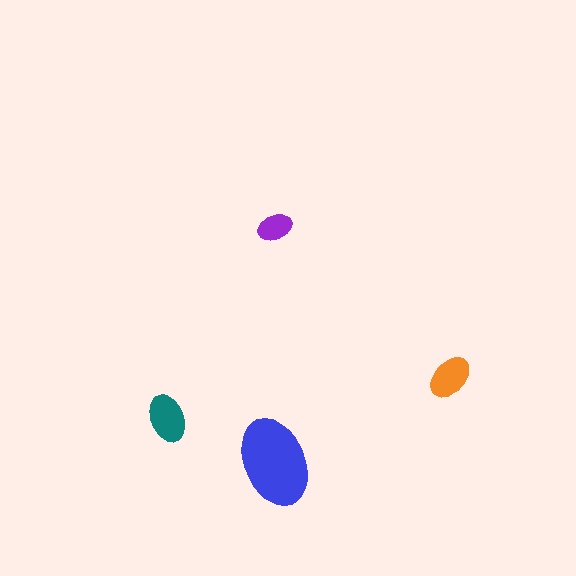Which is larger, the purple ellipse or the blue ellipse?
The blue one.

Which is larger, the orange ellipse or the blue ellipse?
The blue one.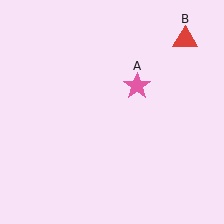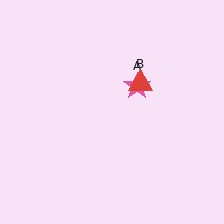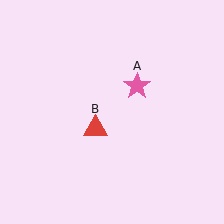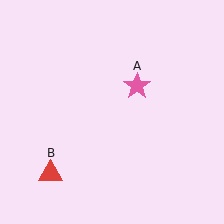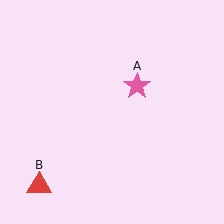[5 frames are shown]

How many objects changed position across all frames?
1 object changed position: red triangle (object B).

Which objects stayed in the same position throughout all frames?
Pink star (object A) remained stationary.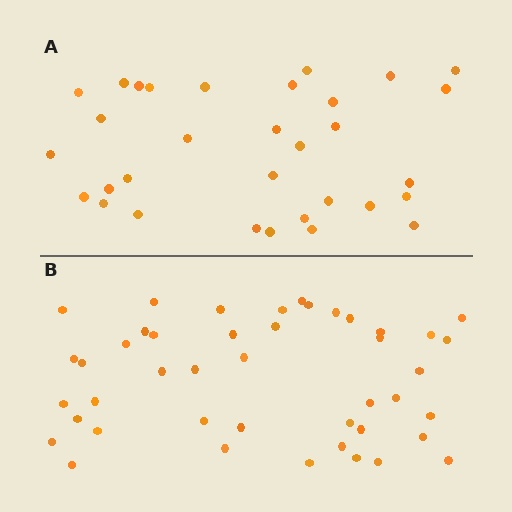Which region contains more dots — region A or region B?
Region B (the bottom region) has more dots.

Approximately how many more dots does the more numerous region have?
Region B has roughly 12 or so more dots than region A.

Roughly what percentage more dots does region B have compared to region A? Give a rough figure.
About 40% more.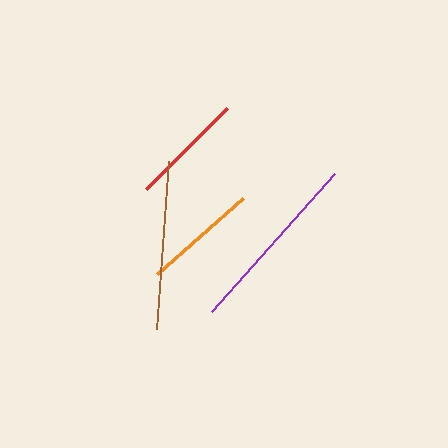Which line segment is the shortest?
The orange line is the shortest at approximately 114 pixels.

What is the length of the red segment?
The red segment is approximately 115 pixels long.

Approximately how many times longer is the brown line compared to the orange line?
The brown line is approximately 1.5 times the length of the orange line.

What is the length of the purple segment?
The purple segment is approximately 185 pixels long.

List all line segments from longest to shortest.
From longest to shortest: purple, brown, red, orange.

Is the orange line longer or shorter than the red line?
The red line is longer than the orange line.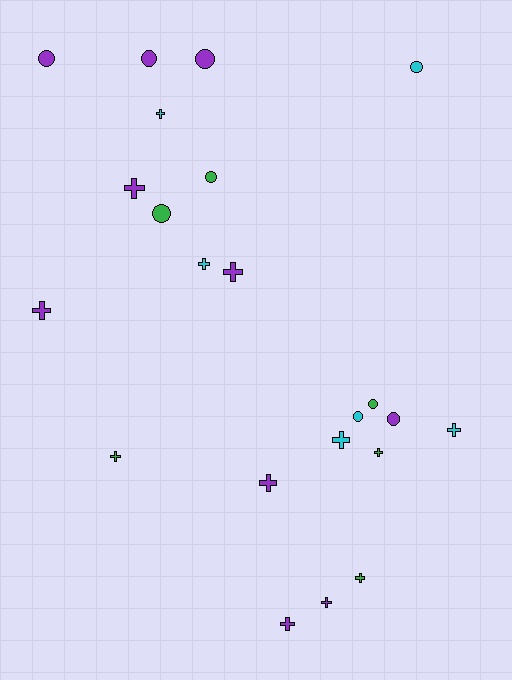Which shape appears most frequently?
Cross, with 13 objects.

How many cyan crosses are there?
There are 4 cyan crosses.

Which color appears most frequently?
Purple, with 10 objects.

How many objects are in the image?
There are 22 objects.